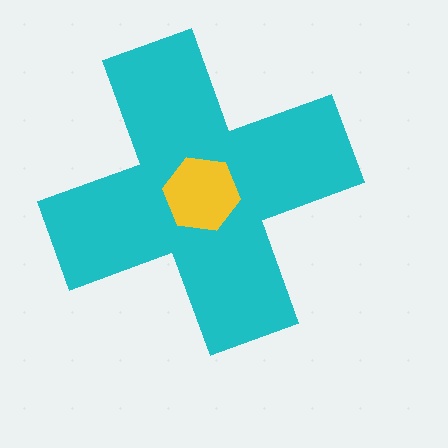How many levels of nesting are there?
2.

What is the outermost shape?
The cyan cross.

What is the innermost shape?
The yellow hexagon.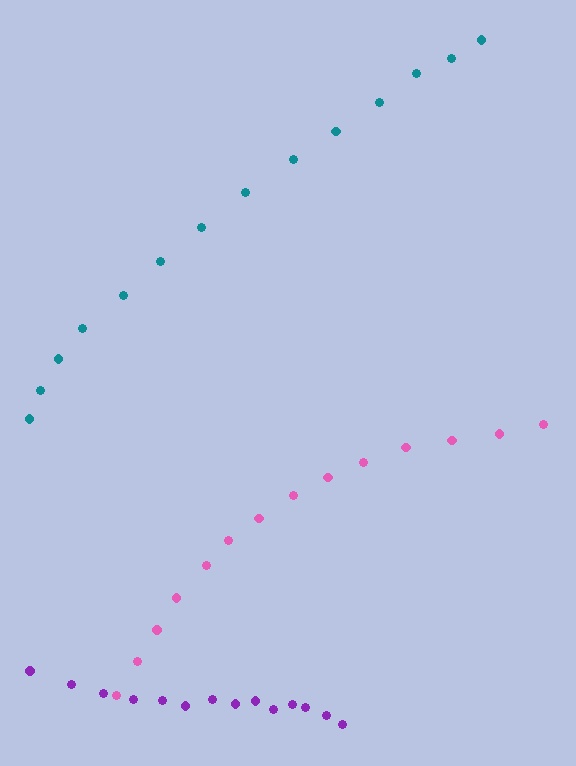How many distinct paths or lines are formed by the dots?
There are 3 distinct paths.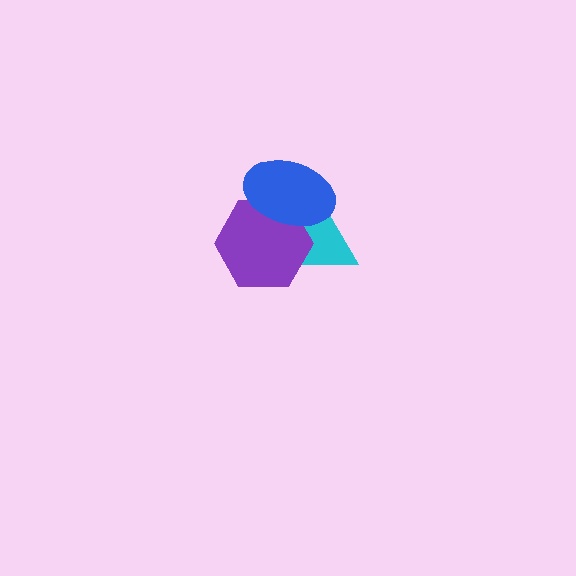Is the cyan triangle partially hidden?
Yes, it is partially covered by another shape.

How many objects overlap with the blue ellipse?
2 objects overlap with the blue ellipse.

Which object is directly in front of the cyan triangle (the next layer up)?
The purple hexagon is directly in front of the cyan triangle.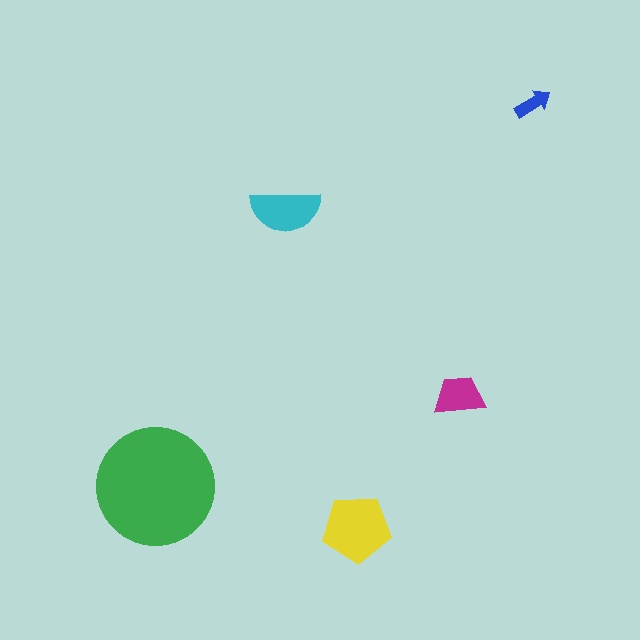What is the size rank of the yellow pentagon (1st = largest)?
2nd.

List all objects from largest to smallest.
The green circle, the yellow pentagon, the cyan semicircle, the magenta trapezoid, the blue arrow.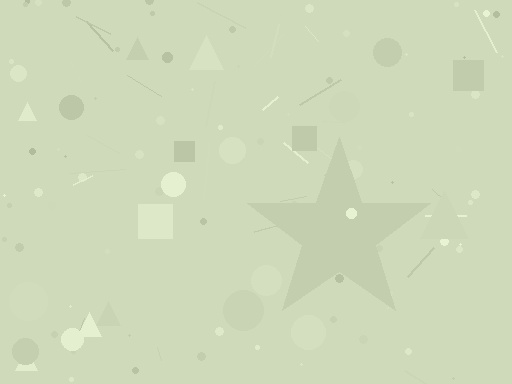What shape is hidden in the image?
A star is hidden in the image.